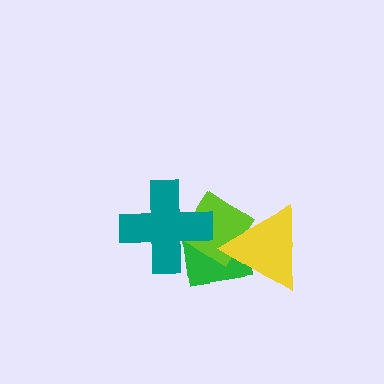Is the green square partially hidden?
Yes, it is partially covered by another shape.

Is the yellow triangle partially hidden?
No, no other shape covers it.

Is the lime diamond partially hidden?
Yes, it is partially covered by another shape.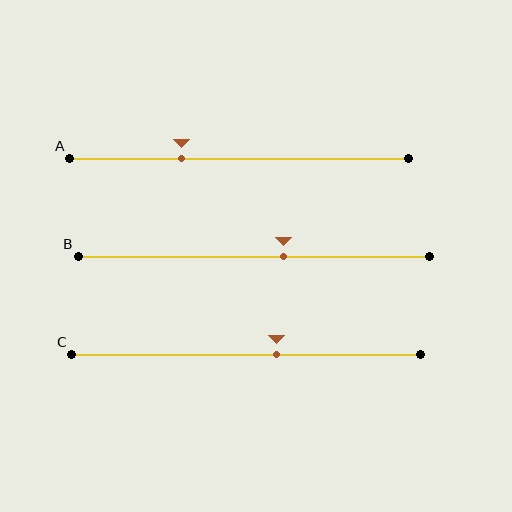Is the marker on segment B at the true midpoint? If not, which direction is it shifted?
No, the marker on segment B is shifted to the right by about 8% of the segment length.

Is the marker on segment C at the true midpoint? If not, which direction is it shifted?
No, the marker on segment C is shifted to the right by about 9% of the segment length.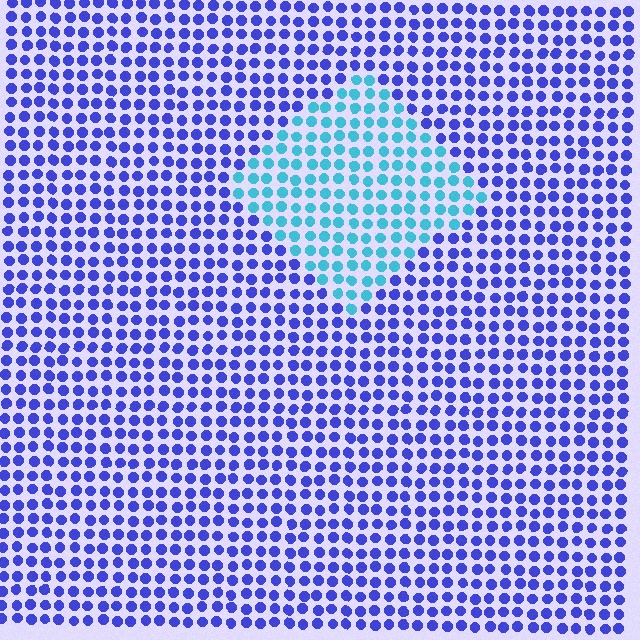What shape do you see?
I see a diamond.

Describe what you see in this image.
The image is filled with small blue elements in a uniform arrangement. A diamond-shaped region is visible where the elements are tinted to a slightly different hue, forming a subtle color boundary.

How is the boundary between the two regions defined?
The boundary is defined purely by a slight shift in hue (about 50 degrees). Spacing, size, and orientation are identical on both sides.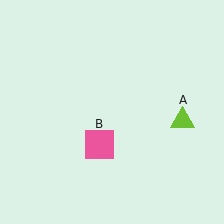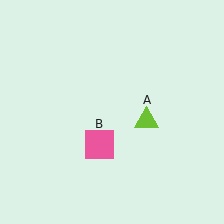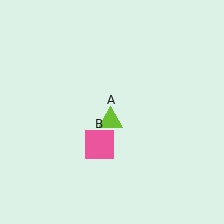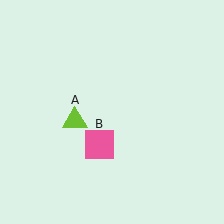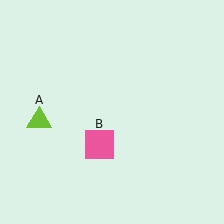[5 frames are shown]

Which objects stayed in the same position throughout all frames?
Pink square (object B) remained stationary.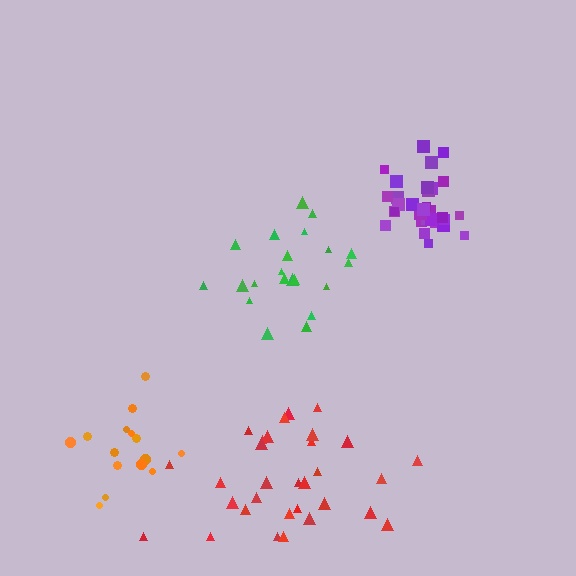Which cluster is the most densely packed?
Purple.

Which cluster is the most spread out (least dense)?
Red.